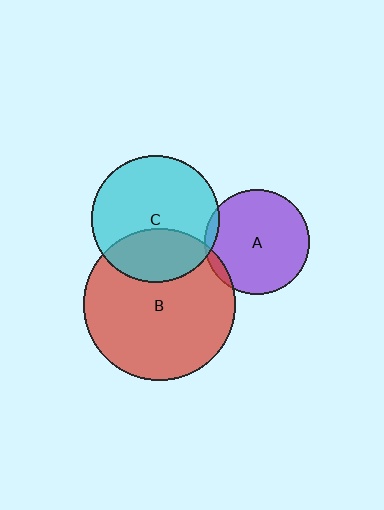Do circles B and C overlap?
Yes.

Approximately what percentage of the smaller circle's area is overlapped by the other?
Approximately 30%.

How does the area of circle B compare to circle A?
Approximately 2.1 times.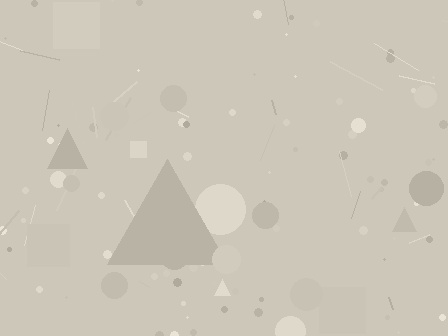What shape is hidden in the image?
A triangle is hidden in the image.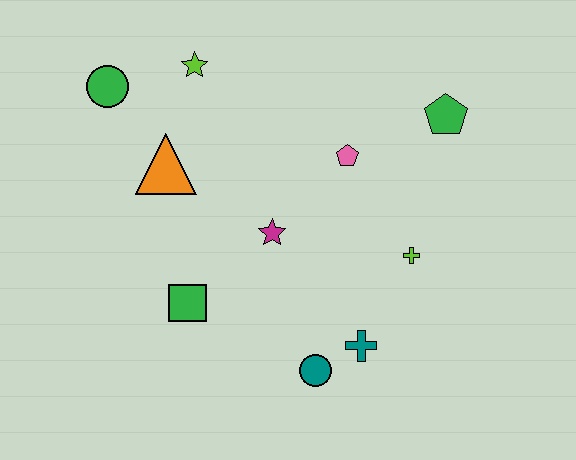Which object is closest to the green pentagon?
The pink pentagon is closest to the green pentagon.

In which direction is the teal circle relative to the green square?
The teal circle is to the right of the green square.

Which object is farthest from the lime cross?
The green circle is farthest from the lime cross.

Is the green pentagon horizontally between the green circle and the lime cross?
No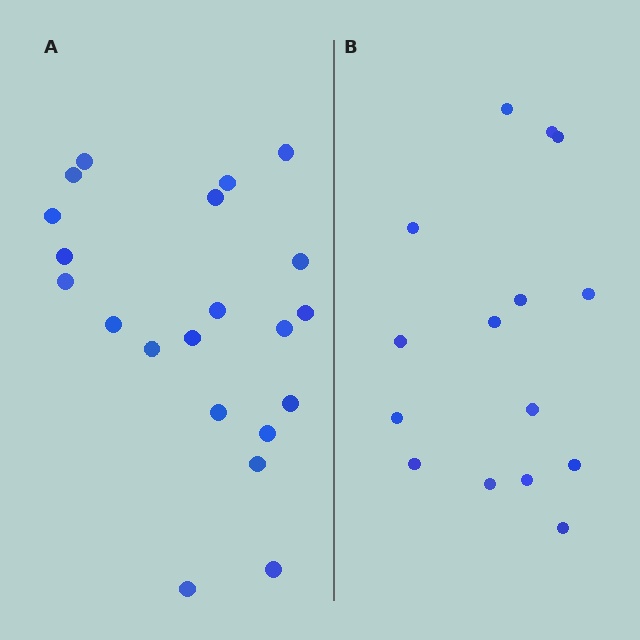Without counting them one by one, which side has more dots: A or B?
Region A (the left region) has more dots.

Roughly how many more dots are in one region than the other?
Region A has about 6 more dots than region B.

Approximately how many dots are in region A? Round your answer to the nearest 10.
About 20 dots. (The exact count is 21, which rounds to 20.)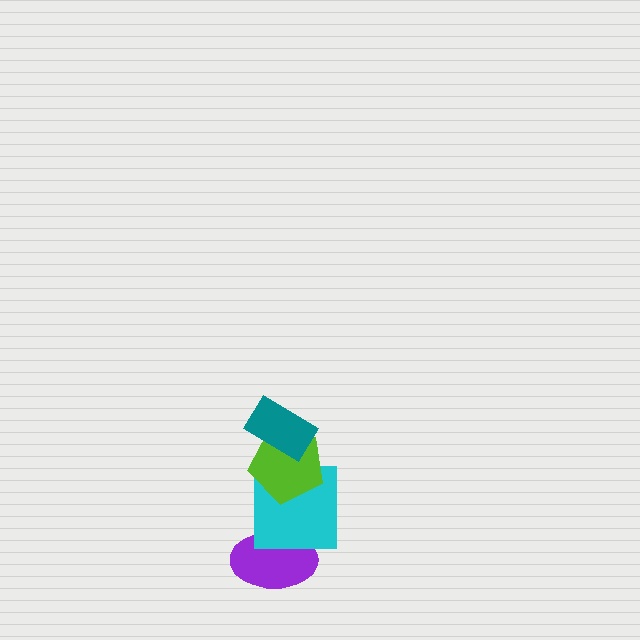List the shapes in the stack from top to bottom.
From top to bottom: the teal rectangle, the lime pentagon, the cyan square, the purple ellipse.